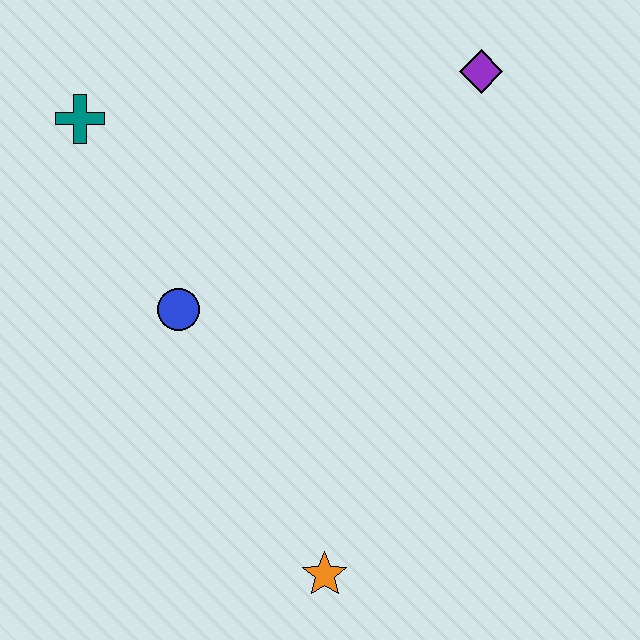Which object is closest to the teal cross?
The blue circle is closest to the teal cross.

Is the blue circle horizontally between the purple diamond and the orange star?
No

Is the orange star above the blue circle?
No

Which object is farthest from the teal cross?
The orange star is farthest from the teal cross.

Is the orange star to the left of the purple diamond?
Yes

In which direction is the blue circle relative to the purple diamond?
The blue circle is to the left of the purple diamond.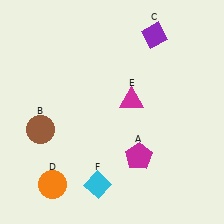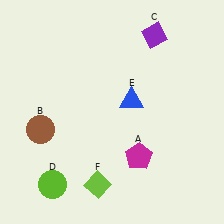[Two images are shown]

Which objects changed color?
D changed from orange to lime. E changed from magenta to blue. F changed from cyan to lime.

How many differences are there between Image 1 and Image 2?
There are 3 differences between the two images.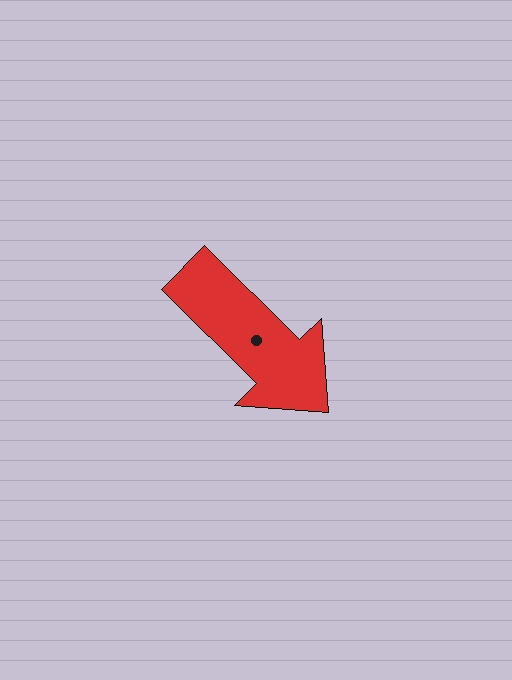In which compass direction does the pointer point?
Southeast.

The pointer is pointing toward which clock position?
Roughly 4 o'clock.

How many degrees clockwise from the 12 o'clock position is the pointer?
Approximately 135 degrees.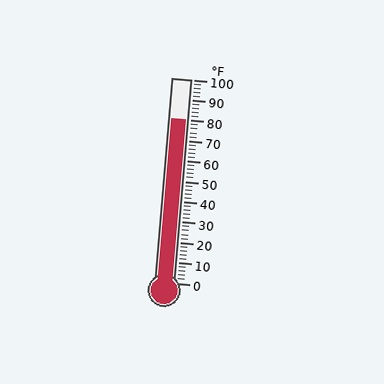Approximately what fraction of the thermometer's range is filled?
The thermometer is filled to approximately 80% of its range.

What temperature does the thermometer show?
The thermometer shows approximately 80°F.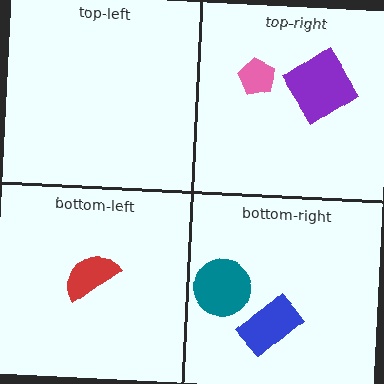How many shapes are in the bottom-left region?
1.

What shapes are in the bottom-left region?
The red semicircle.